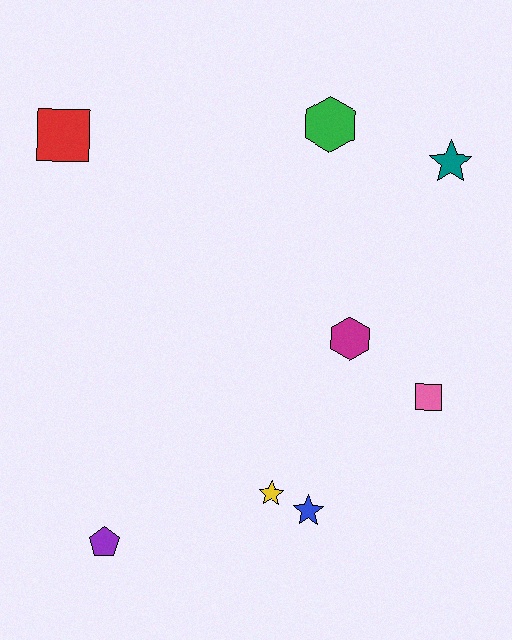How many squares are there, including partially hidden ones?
There are 2 squares.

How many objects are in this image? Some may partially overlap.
There are 8 objects.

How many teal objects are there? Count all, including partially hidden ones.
There is 1 teal object.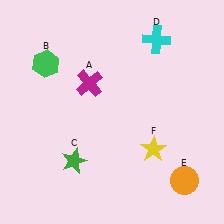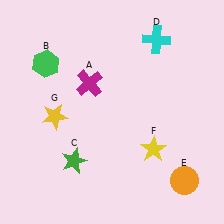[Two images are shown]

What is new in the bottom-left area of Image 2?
A yellow star (G) was added in the bottom-left area of Image 2.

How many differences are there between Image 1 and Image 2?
There is 1 difference between the two images.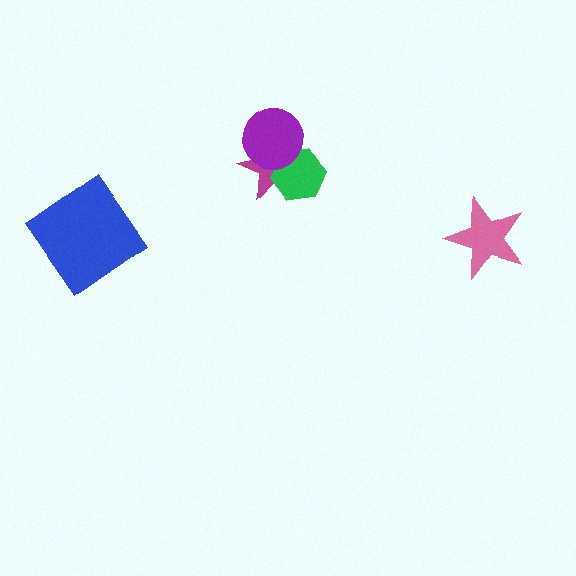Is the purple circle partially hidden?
No, no other shape covers it.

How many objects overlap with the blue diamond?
0 objects overlap with the blue diamond.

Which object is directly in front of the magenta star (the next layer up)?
The green hexagon is directly in front of the magenta star.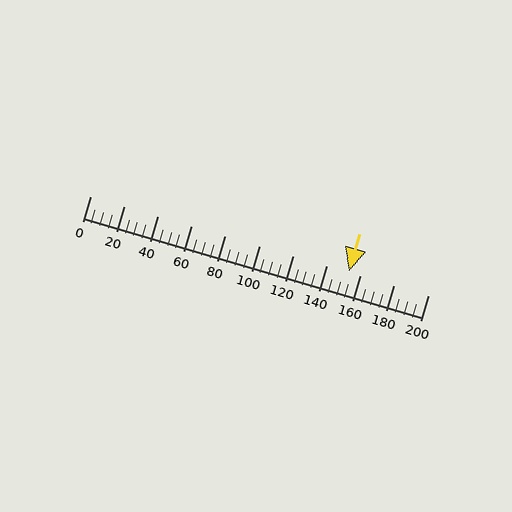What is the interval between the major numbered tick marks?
The major tick marks are spaced 20 units apart.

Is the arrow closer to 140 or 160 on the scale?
The arrow is closer to 160.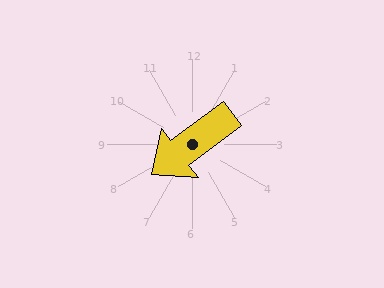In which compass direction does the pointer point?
Southwest.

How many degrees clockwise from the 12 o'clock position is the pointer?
Approximately 233 degrees.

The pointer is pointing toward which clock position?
Roughly 8 o'clock.